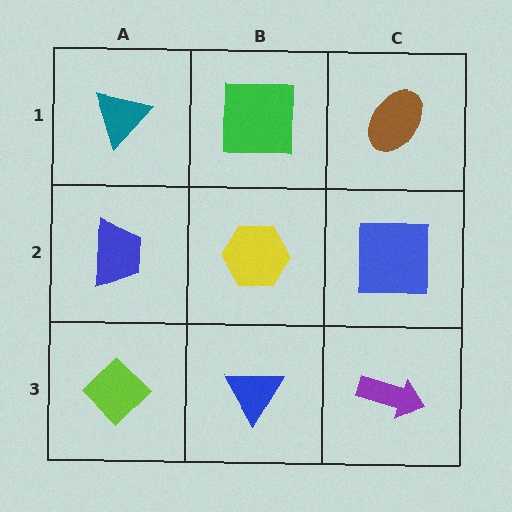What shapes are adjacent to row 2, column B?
A green square (row 1, column B), a blue triangle (row 3, column B), a blue trapezoid (row 2, column A), a blue square (row 2, column C).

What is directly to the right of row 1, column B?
A brown ellipse.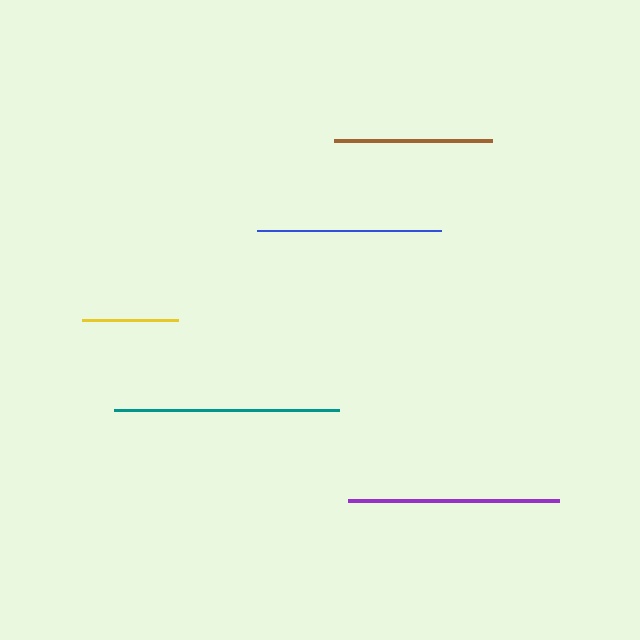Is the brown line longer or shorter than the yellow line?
The brown line is longer than the yellow line.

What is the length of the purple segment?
The purple segment is approximately 210 pixels long.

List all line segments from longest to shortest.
From longest to shortest: teal, purple, blue, brown, yellow.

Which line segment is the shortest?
The yellow line is the shortest at approximately 96 pixels.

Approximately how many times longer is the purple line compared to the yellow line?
The purple line is approximately 2.2 times the length of the yellow line.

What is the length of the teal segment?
The teal segment is approximately 224 pixels long.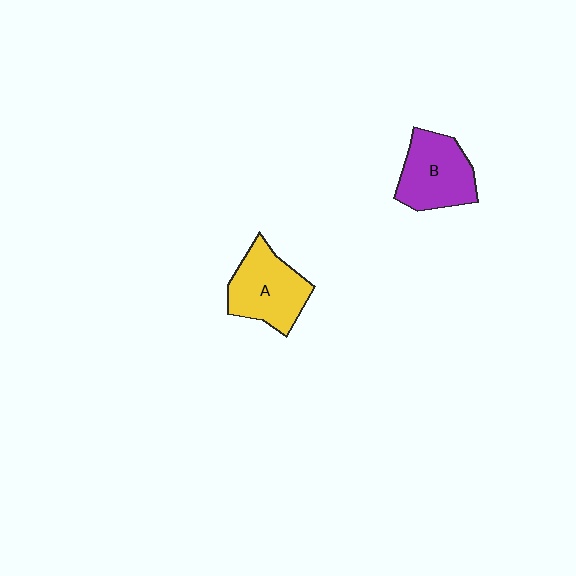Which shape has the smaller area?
Shape B (purple).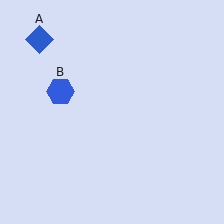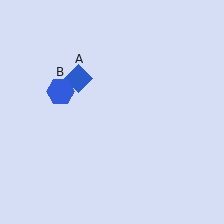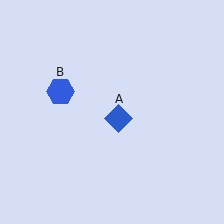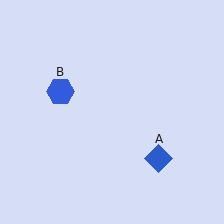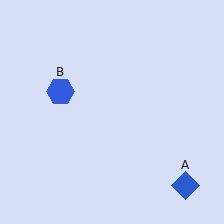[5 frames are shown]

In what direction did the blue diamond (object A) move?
The blue diamond (object A) moved down and to the right.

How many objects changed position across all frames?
1 object changed position: blue diamond (object A).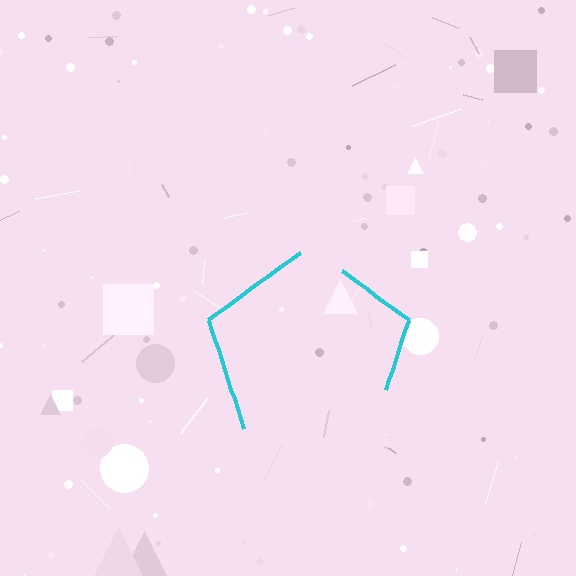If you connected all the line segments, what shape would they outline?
They would outline a pentagon.